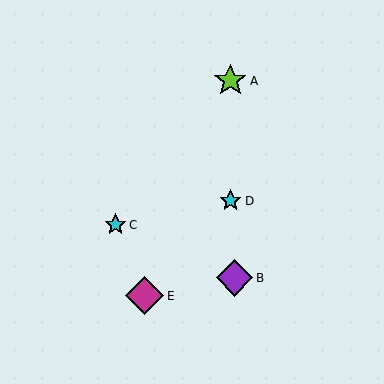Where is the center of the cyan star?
The center of the cyan star is at (231, 201).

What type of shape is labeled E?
Shape E is a magenta diamond.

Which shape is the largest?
The magenta diamond (labeled E) is the largest.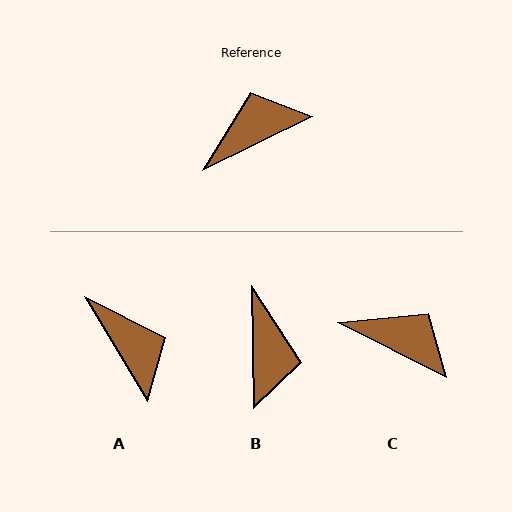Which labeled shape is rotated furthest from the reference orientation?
B, about 115 degrees away.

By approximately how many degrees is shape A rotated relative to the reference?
Approximately 85 degrees clockwise.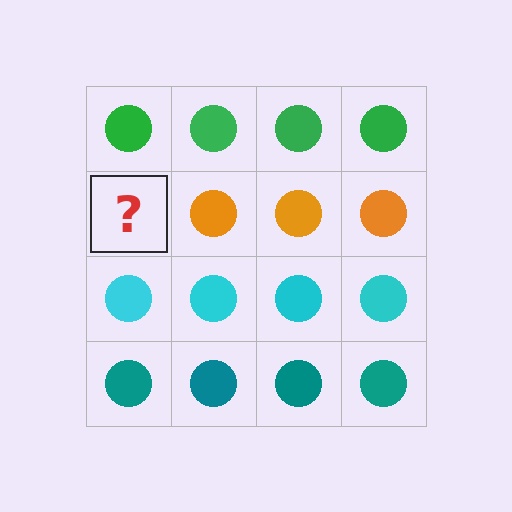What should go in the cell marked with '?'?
The missing cell should contain an orange circle.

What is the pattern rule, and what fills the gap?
The rule is that each row has a consistent color. The gap should be filled with an orange circle.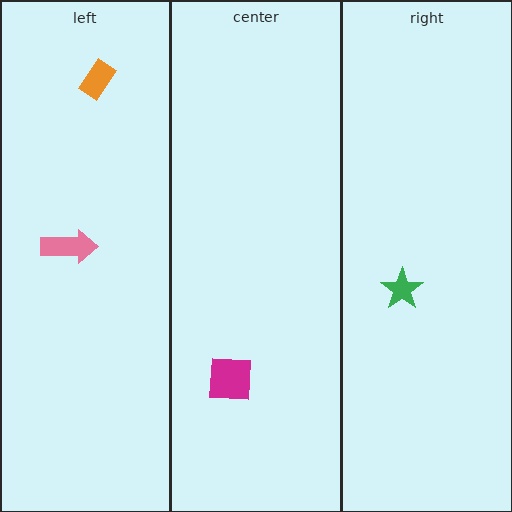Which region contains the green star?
The right region.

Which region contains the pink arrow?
The left region.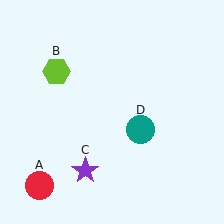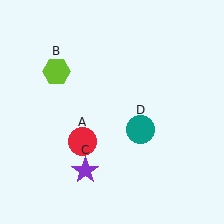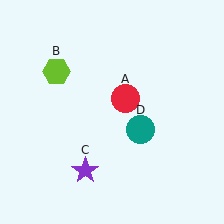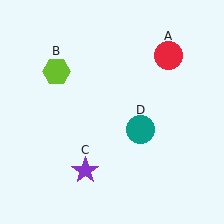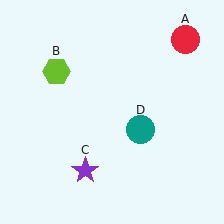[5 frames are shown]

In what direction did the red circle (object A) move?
The red circle (object A) moved up and to the right.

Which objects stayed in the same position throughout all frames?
Lime hexagon (object B) and purple star (object C) and teal circle (object D) remained stationary.